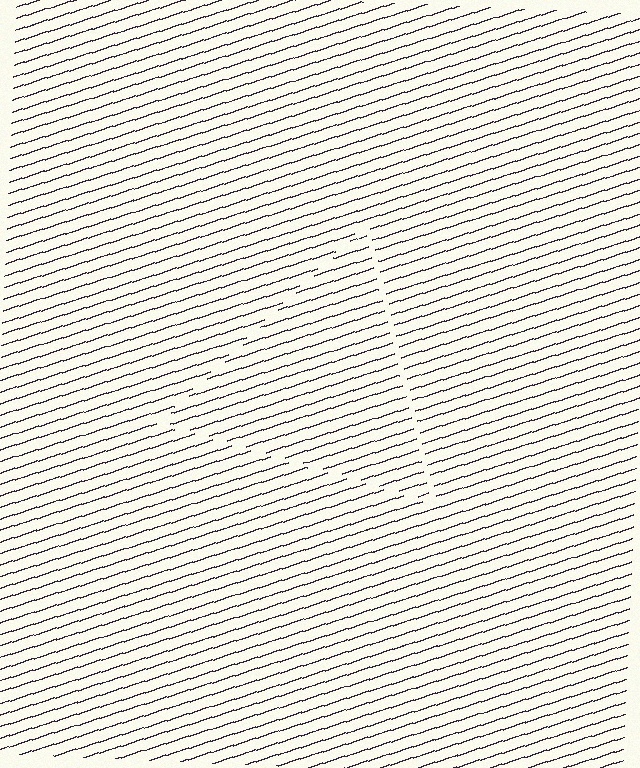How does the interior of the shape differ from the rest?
The interior of the shape contains the same grating, shifted by half a period — the contour is defined by the phase discontinuity where line-ends from the inner and outer gratings abut.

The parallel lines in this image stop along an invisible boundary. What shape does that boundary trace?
An illusory triangle. The interior of the shape contains the same grating, shifted by half a period — the contour is defined by the phase discontinuity where line-ends from the inner and outer gratings abut.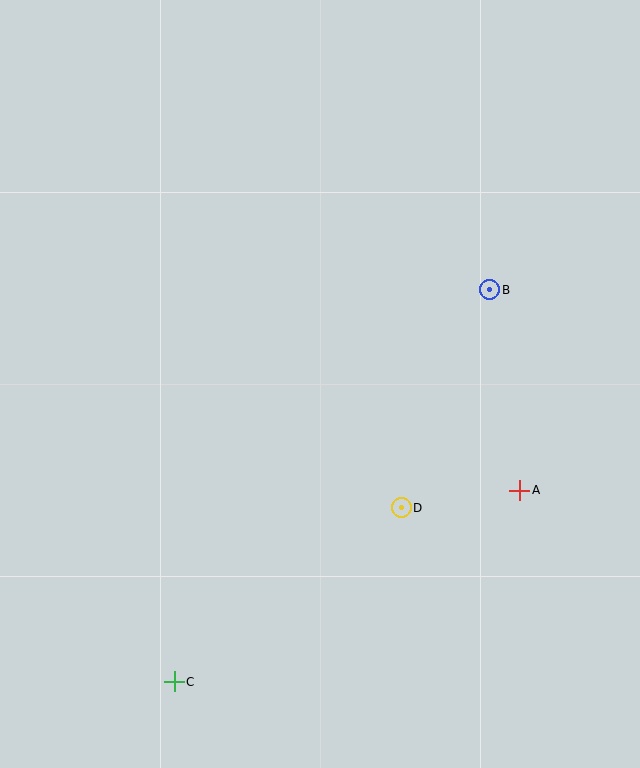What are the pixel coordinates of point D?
Point D is at (401, 508).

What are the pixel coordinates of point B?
Point B is at (490, 290).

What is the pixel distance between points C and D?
The distance between C and D is 286 pixels.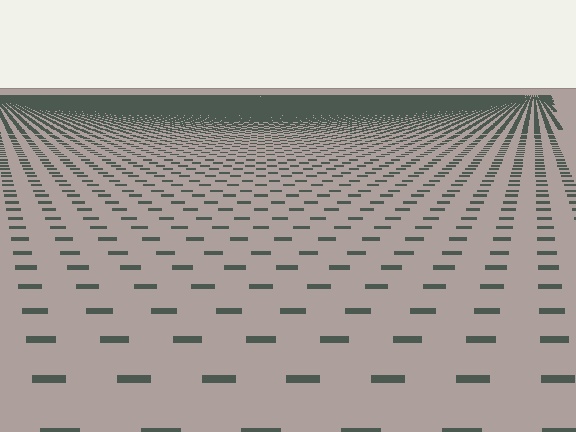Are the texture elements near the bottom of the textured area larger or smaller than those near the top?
Larger. Near the bottom, elements are closer to the viewer and appear at a bigger on-screen size.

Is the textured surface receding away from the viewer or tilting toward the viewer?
The surface is receding away from the viewer. Texture elements get smaller and denser toward the top.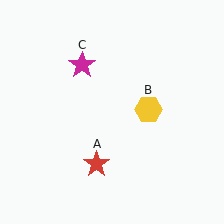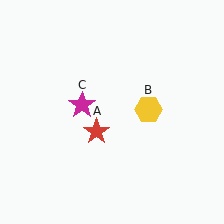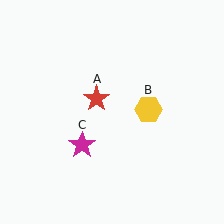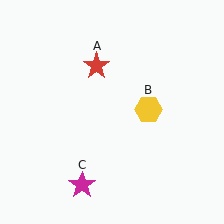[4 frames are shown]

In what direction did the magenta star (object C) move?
The magenta star (object C) moved down.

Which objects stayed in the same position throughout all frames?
Yellow hexagon (object B) remained stationary.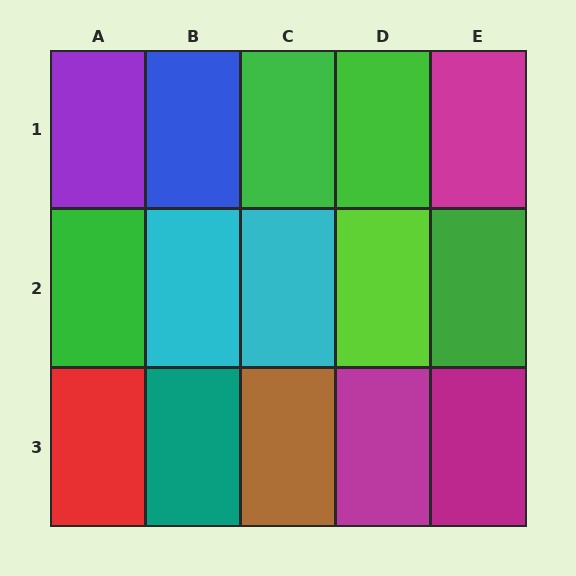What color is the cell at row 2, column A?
Green.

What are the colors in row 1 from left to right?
Purple, blue, green, green, magenta.